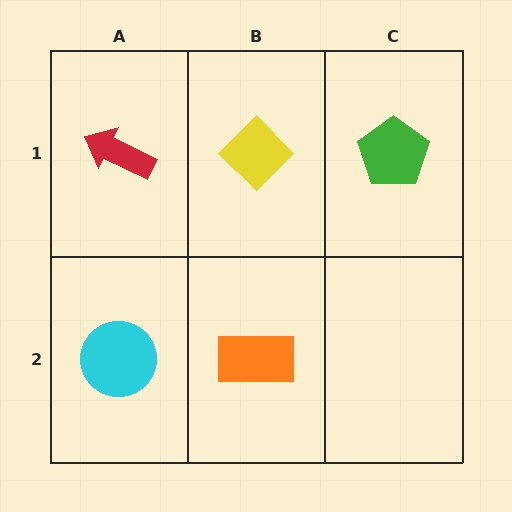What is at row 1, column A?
A red arrow.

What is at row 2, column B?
An orange rectangle.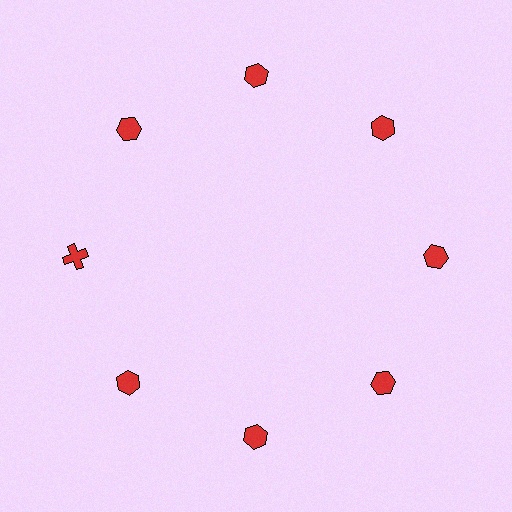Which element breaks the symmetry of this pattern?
The red cross at roughly the 9 o'clock position breaks the symmetry. All other shapes are red hexagons.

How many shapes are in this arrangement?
There are 8 shapes arranged in a ring pattern.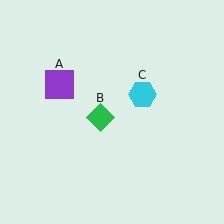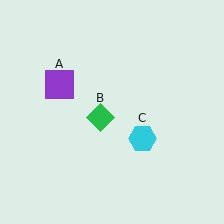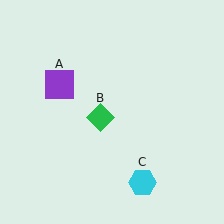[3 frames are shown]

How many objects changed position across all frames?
1 object changed position: cyan hexagon (object C).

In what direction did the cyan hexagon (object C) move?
The cyan hexagon (object C) moved down.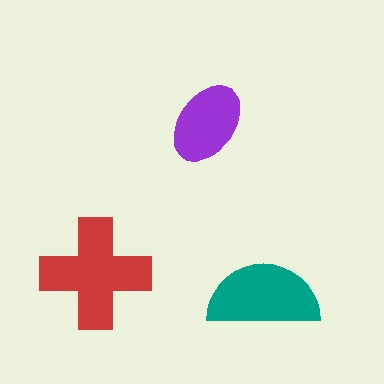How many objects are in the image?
There are 3 objects in the image.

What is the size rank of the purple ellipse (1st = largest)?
3rd.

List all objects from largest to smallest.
The red cross, the teal semicircle, the purple ellipse.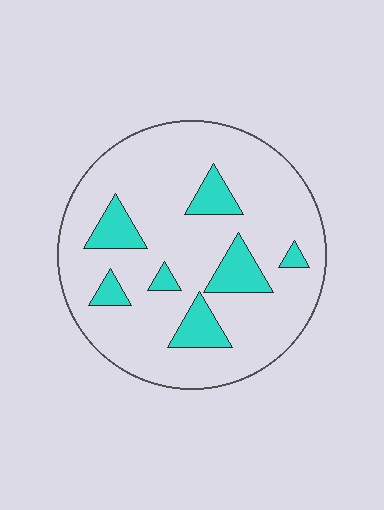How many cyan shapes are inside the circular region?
7.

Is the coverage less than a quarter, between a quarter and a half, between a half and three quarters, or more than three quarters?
Less than a quarter.